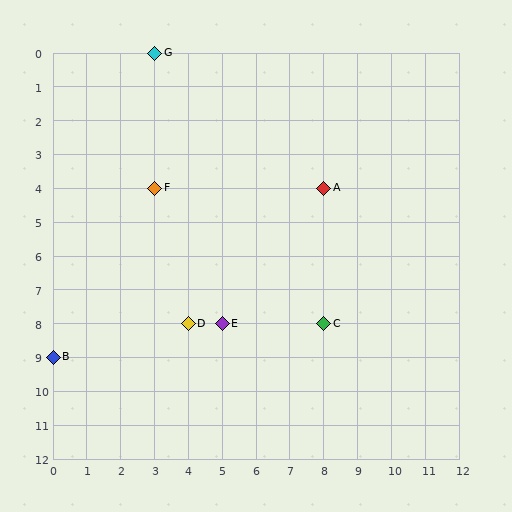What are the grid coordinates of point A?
Point A is at grid coordinates (8, 4).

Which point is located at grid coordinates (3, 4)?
Point F is at (3, 4).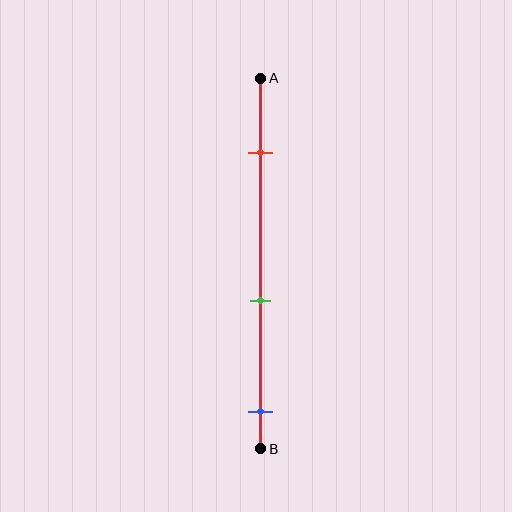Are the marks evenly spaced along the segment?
Yes, the marks are approximately evenly spaced.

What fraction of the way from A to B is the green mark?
The green mark is approximately 60% (0.6) of the way from A to B.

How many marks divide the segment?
There are 3 marks dividing the segment.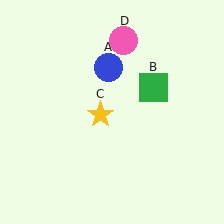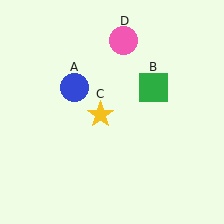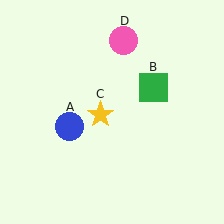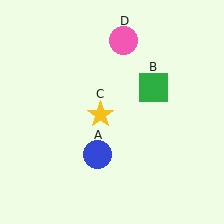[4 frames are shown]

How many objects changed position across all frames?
1 object changed position: blue circle (object A).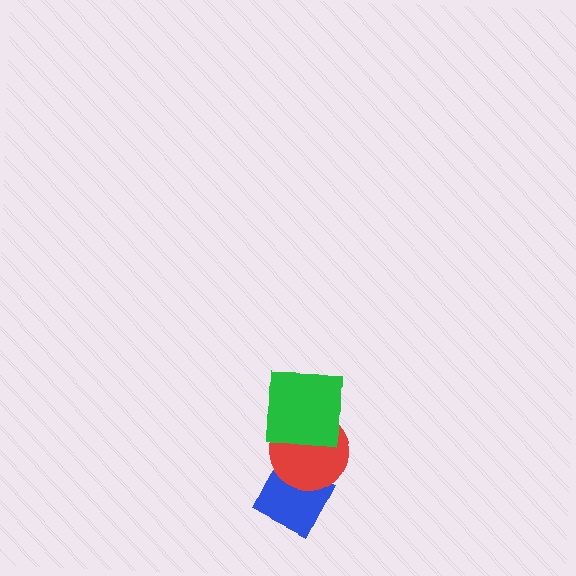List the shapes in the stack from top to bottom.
From top to bottom: the green square, the red circle, the blue diamond.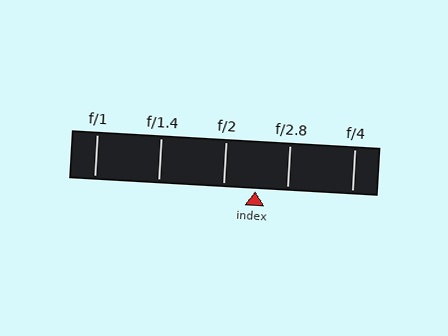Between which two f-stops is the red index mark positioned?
The index mark is between f/2 and f/2.8.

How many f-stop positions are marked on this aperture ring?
There are 5 f-stop positions marked.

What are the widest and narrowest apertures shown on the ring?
The widest aperture shown is f/1 and the narrowest is f/4.